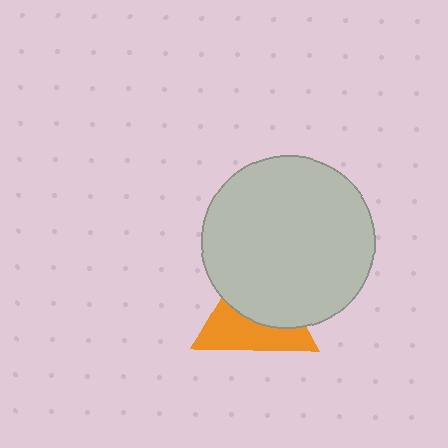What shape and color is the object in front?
The object in front is a light gray circle.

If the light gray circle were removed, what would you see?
You would see the complete orange triangle.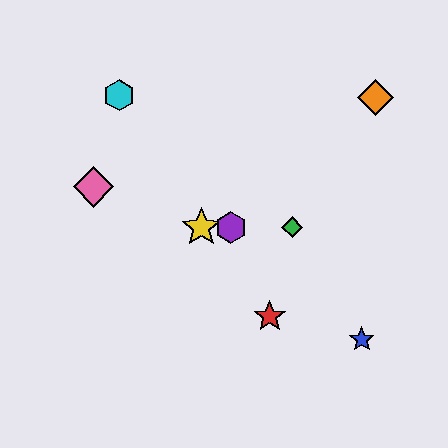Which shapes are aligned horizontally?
The green diamond, the yellow star, the purple hexagon are aligned horizontally.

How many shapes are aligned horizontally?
3 shapes (the green diamond, the yellow star, the purple hexagon) are aligned horizontally.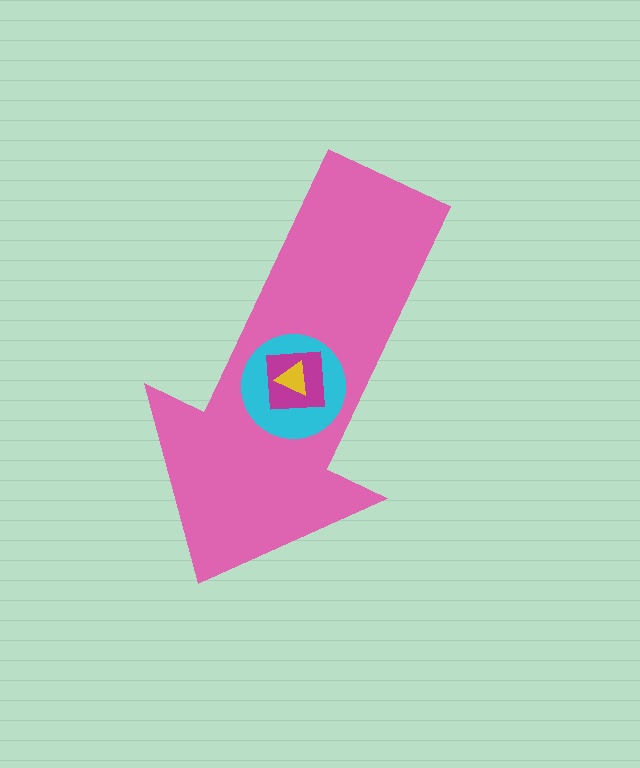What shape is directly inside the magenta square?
The yellow triangle.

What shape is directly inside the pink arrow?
The cyan circle.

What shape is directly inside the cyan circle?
The magenta square.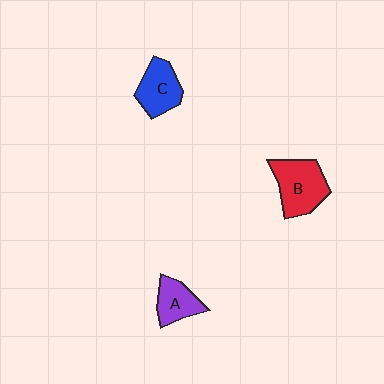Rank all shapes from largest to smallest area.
From largest to smallest: B (red), C (blue), A (purple).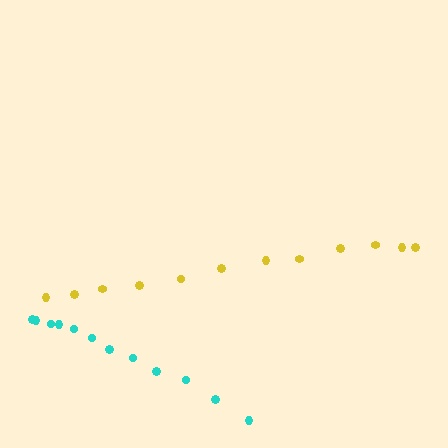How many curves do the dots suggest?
There are 2 distinct paths.